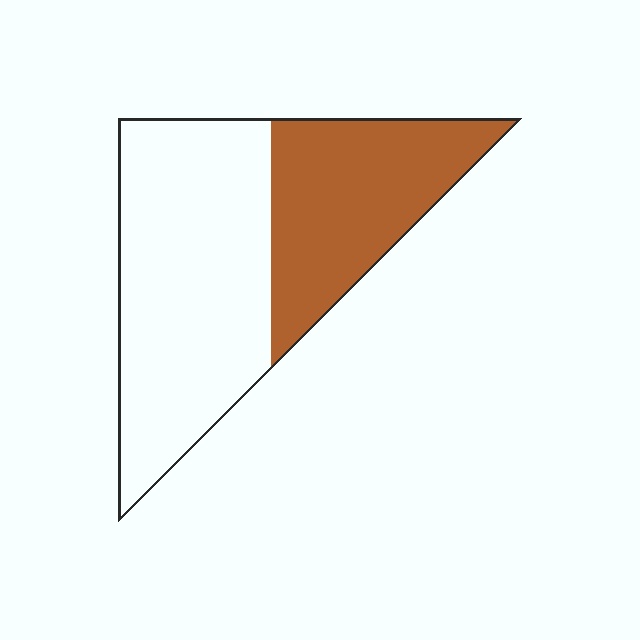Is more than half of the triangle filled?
No.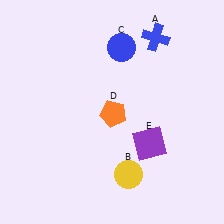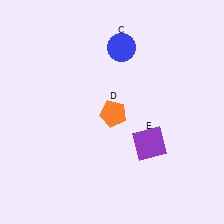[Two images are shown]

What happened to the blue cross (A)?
The blue cross (A) was removed in Image 2. It was in the top-right area of Image 1.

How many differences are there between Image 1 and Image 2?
There are 2 differences between the two images.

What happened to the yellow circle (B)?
The yellow circle (B) was removed in Image 2. It was in the bottom-right area of Image 1.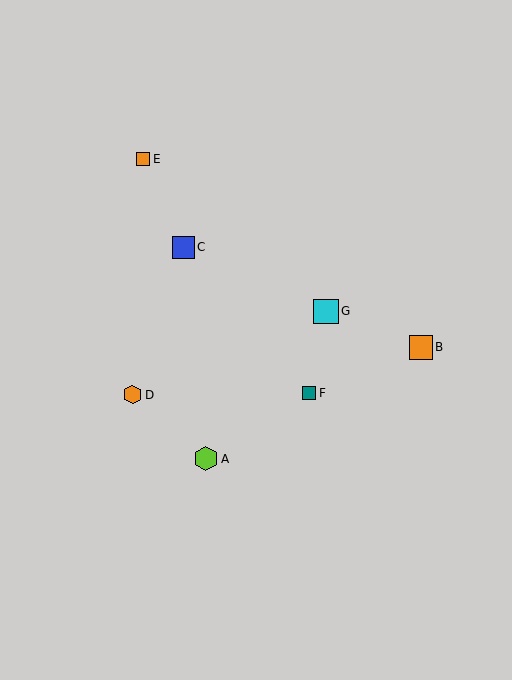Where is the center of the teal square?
The center of the teal square is at (309, 393).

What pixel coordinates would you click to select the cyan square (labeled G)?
Click at (326, 311) to select the cyan square G.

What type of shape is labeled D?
Shape D is an orange hexagon.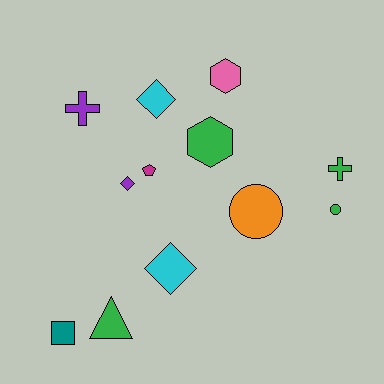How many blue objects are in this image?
There are no blue objects.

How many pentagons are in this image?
There is 1 pentagon.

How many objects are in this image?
There are 12 objects.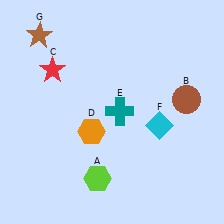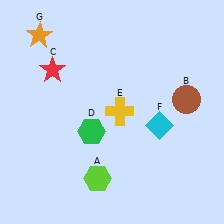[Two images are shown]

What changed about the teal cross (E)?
In Image 1, E is teal. In Image 2, it changed to yellow.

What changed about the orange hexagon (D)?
In Image 1, D is orange. In Image 2, it changed to green.